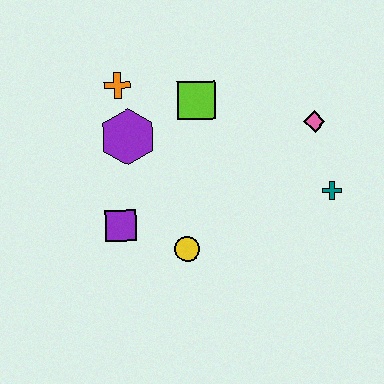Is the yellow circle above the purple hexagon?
No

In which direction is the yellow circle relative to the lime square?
The yellow circle is below the lime square.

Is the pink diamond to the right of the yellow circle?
Yes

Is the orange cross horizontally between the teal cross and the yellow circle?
No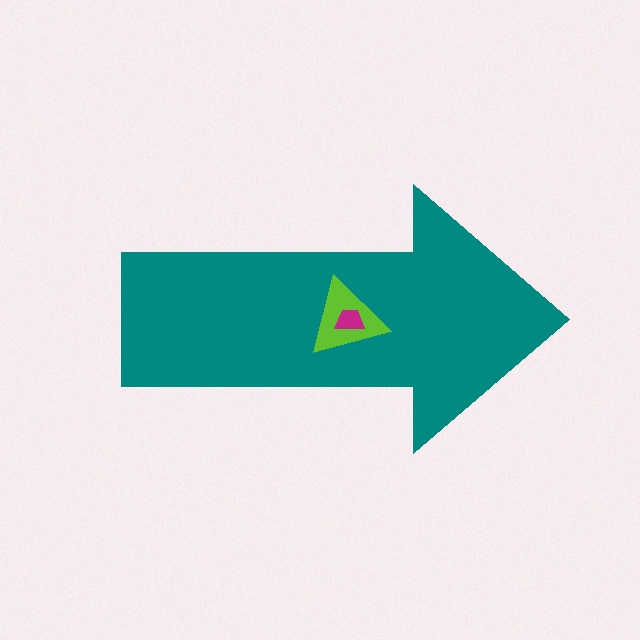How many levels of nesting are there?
3.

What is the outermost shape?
The teal arrow.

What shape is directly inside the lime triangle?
The magenta trapezoid.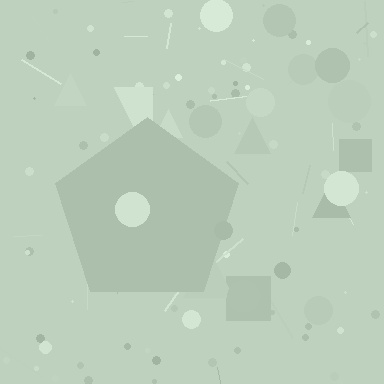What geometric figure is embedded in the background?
A pentagon is embedded in the background.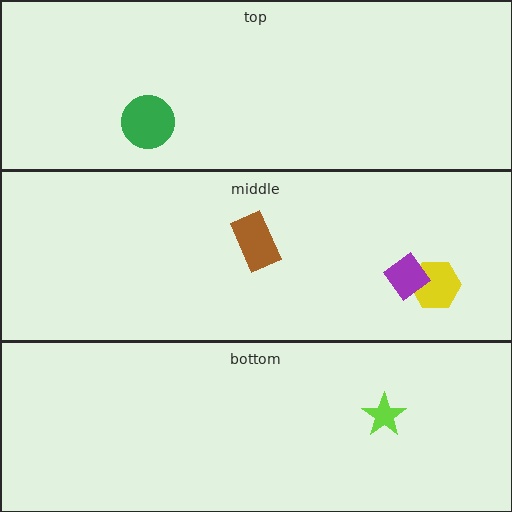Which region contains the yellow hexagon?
The middle region.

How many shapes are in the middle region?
3.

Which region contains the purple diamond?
The middle region.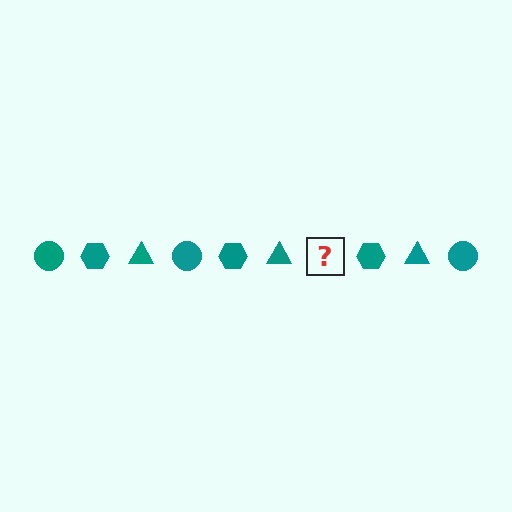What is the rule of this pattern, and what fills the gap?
The rule is that the pattern cycles through circle, hexagon, triangle shapes in teal. The gap should be filled with a teal circle.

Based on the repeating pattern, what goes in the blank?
The blank should be a teal circle.